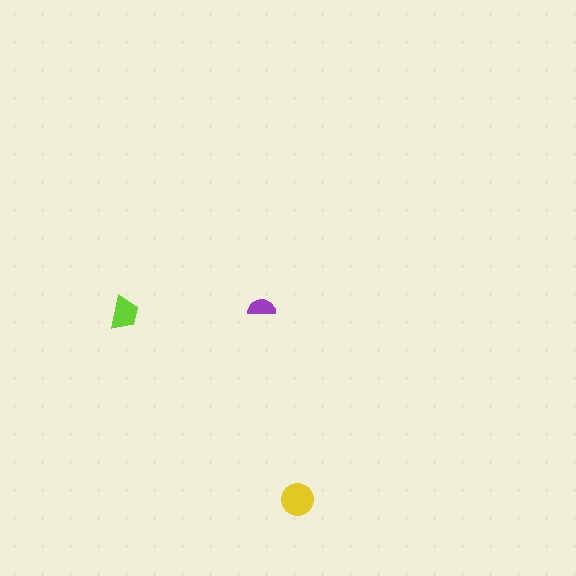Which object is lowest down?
The yellow circle is bottommost.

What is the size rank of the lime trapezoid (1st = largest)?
2nd.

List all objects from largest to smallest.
The yellow circle, the lime trapezoid, the purple semicircle.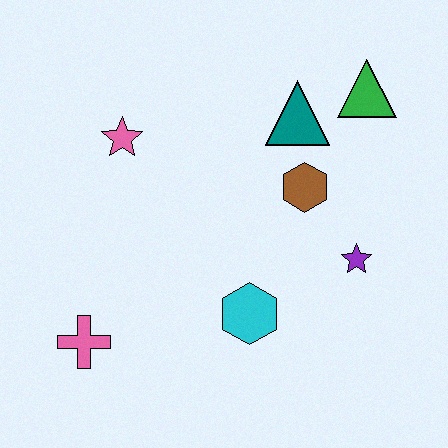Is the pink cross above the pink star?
No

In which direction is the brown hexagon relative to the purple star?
The brown hexagon is above the purple star.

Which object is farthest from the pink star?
The purple star is farthest from the pink star.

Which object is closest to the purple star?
The brown hexagon is closest to the purple star.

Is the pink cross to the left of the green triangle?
Yes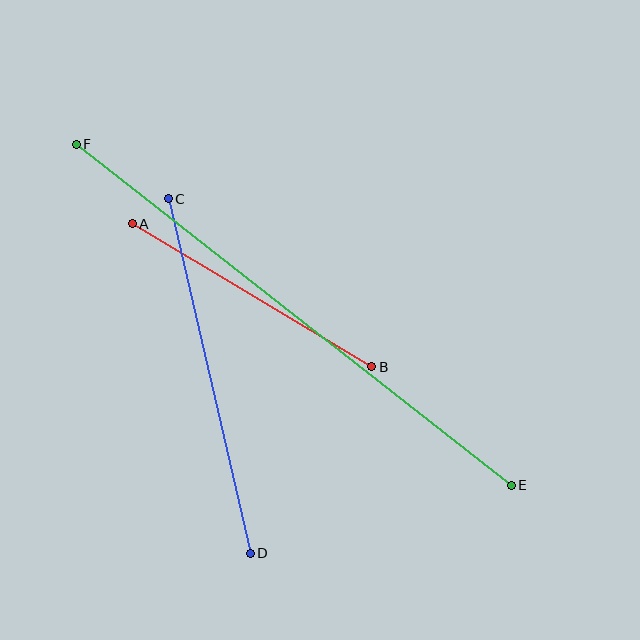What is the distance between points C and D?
The distance is approximately 364 pixels.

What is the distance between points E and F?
The distance is approximately 553 pixels.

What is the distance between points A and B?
The distance is approximately 279 pixels.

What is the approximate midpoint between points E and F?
The midpoint is at approximately (294, 315) pixels.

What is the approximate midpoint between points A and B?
The midpoint is at approximately (252, 295) pixels.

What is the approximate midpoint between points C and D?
The midpoint is at approximately (209, 376) pixels.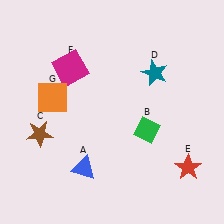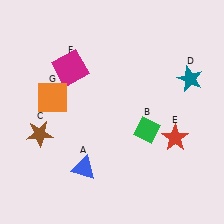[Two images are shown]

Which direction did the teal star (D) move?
The teal star (D) moved right.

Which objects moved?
The objects that moved are: the teal star (D), the red star (E).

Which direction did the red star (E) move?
The red star (E) moved up.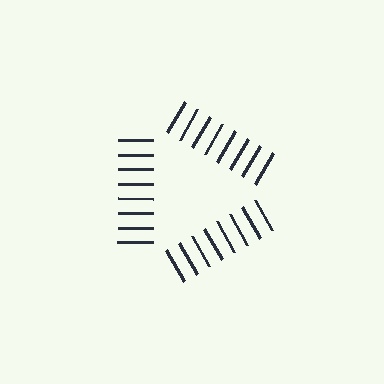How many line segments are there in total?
24 — 8 along each of the 3 edges.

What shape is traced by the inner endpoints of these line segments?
An illusory triangle — the line segments terminate on its edges but no continuous stroke is drawn.